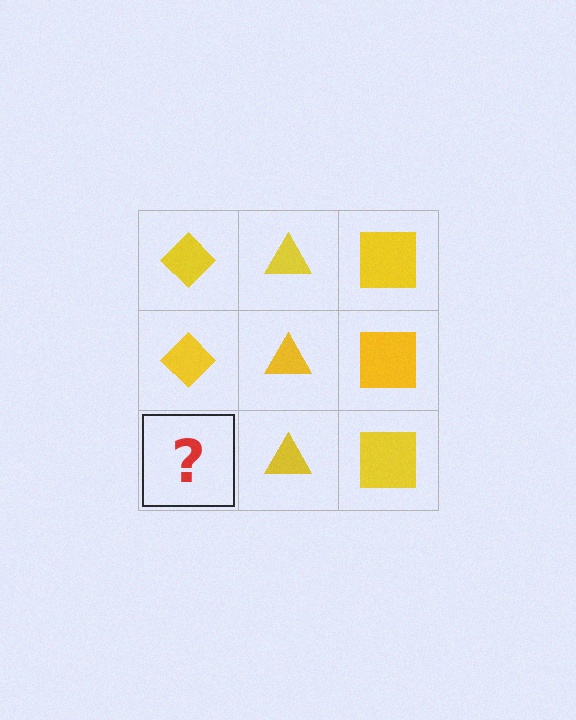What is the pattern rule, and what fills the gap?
The rule is that each column has a consistent shape. The gap should be filled with a yellow diamond.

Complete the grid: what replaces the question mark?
The question mark should be replaced with a yellow diamond.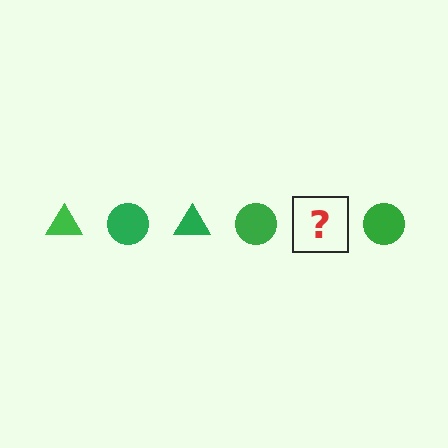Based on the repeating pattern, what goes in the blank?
The blank should be a green triangle.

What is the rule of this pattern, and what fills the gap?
The rule is that the pattern cycles through triangle, circle shapes in green. The gap should be filled with a green triangle.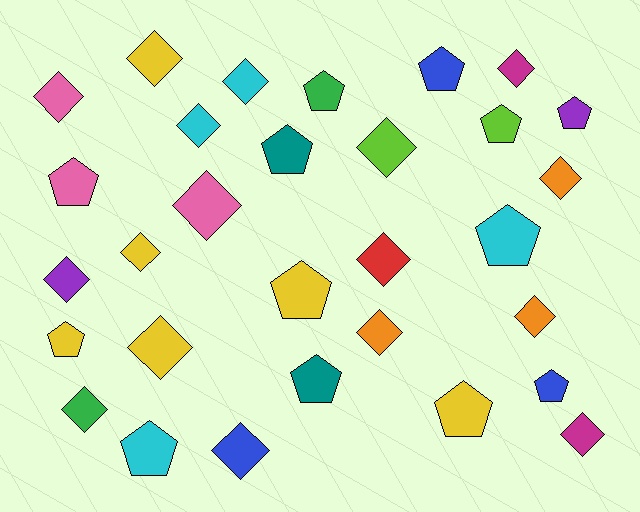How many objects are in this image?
There are 30 objects.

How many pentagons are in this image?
There are 13 pentagons.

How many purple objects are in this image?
There are 2 purple objects.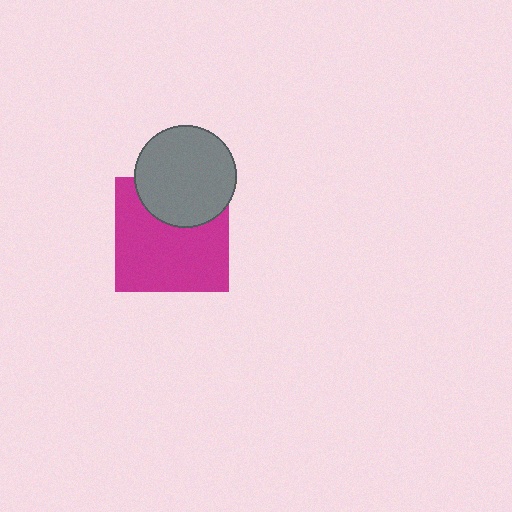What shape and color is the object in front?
The object in front is a gray circle.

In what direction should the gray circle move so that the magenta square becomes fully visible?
The gray circle should move up. That is the shortest direction to clear the overlap and leave the magenta square fully visible.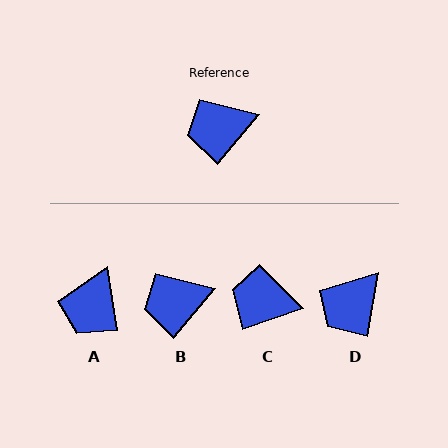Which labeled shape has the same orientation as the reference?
B.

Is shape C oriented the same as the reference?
No, it is off by about 31 degrees.